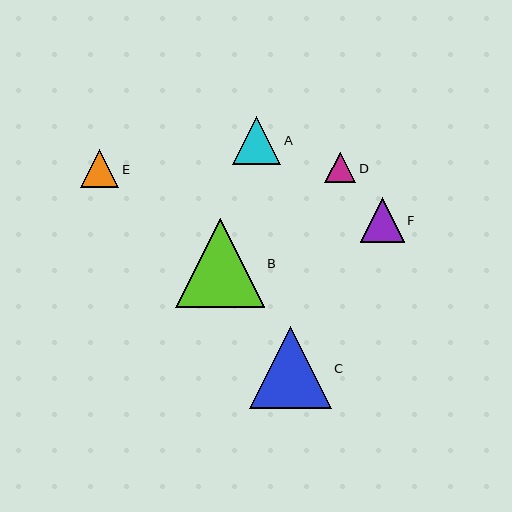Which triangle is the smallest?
Triangle D is the smallest with a size of approximately 31 pixels.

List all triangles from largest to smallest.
From largest to smallest: B, C, A, F, E, D.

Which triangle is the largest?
Triangle B is the largest with a size of approximately 89 pixels.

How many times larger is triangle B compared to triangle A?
Triangle B is approximately 1.9 times the size of triangle A.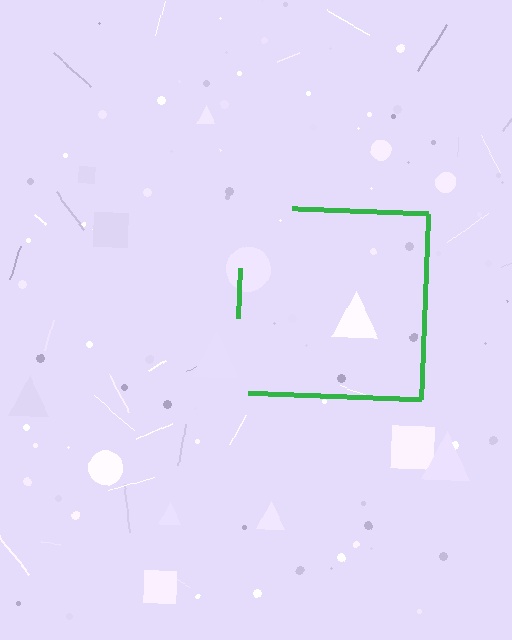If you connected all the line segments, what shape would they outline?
They would outline a square.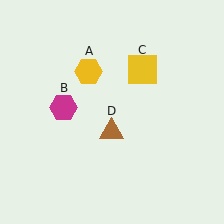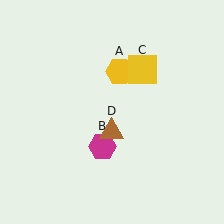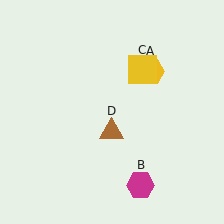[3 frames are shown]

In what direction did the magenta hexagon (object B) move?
The magenta hexagon (object B) moved down and to the right.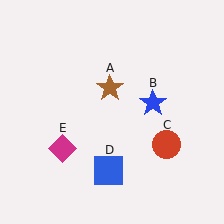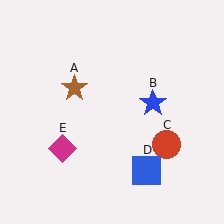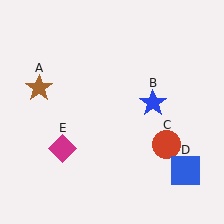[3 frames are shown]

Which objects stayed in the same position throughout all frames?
Blue star (object B) and red circle (object C) and magenta diamond (object E) remained stationary.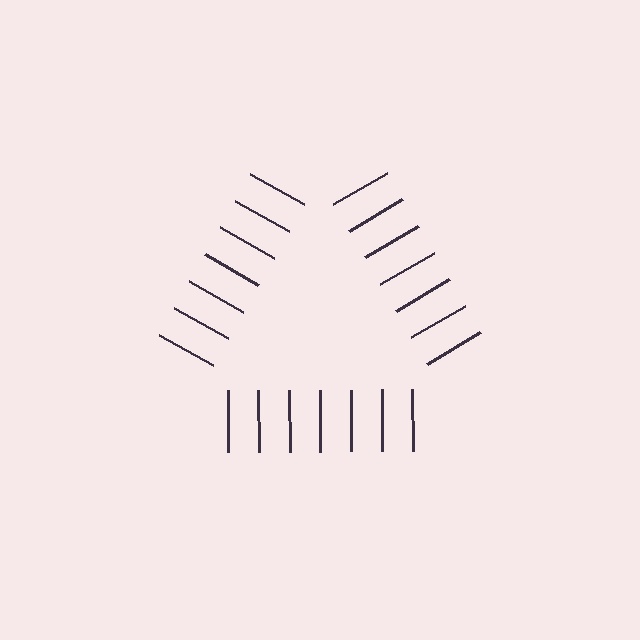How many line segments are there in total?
21 — 7 along each of the 3 edges.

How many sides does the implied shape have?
3 sides — the line-ends trace a triangle.